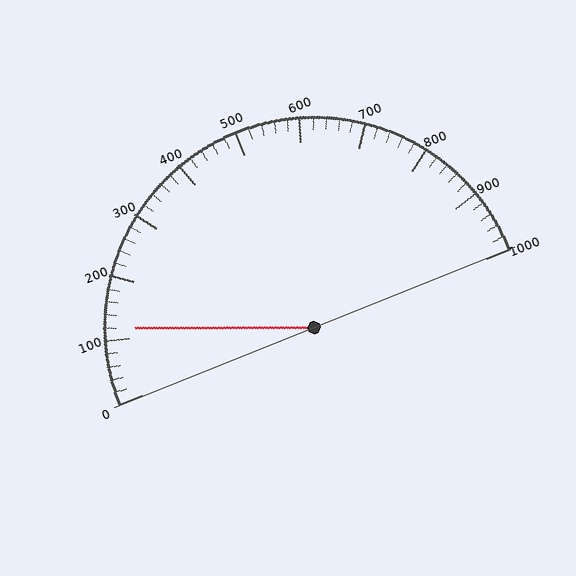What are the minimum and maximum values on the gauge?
The gauge ranges from 0 to 1000.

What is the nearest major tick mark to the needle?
The nearest major tick mark is 100.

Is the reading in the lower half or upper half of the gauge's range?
The reading is in the lower half of the range (0 to 1000).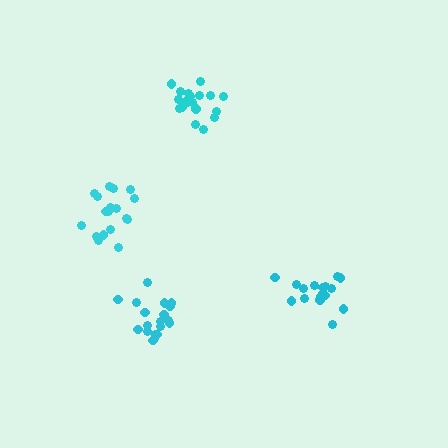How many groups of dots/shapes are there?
There are 4 groups.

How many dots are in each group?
Group 1: 17 dots, Group 2: 18 dots, Group 3: 19 dots, Group 4: 19 dots (73 total).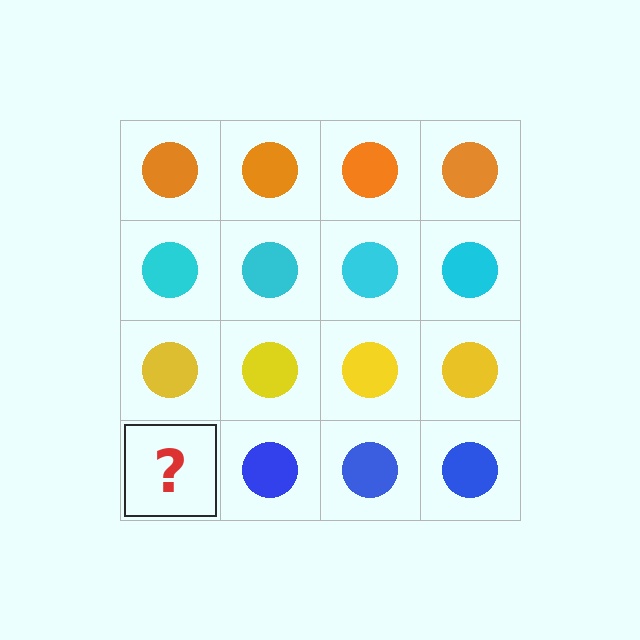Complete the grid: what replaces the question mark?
The question mark should be replaced with a blue circle.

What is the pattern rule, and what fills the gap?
The rule is that each row has a consistent color. The gap should be filled with a blue circle.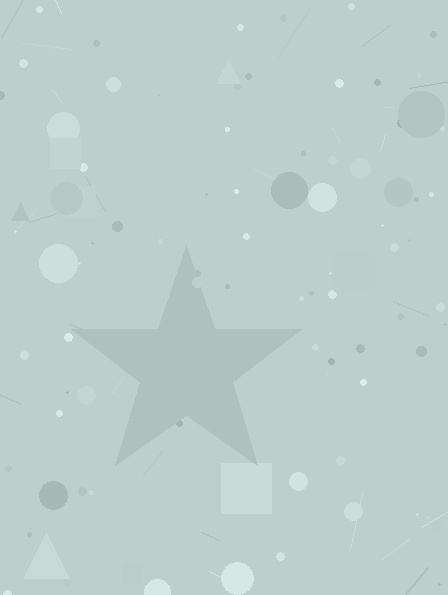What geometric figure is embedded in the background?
A star is embedded in the background.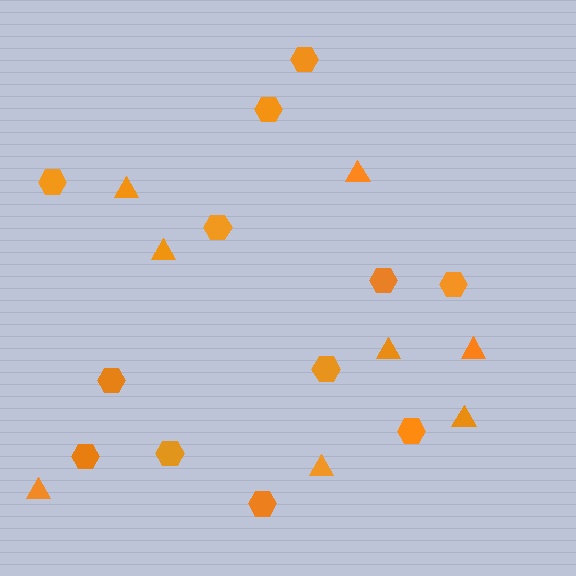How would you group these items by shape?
There are 2 groups: one group of hexagons (12) and one group of triangles (8).